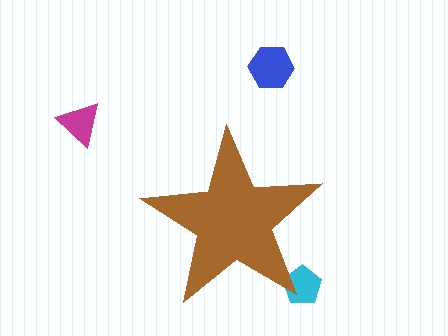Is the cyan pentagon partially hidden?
Yes, the cyan pentagon is partially hidden behind the brown star.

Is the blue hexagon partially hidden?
No, the blue hexagon is fully visible.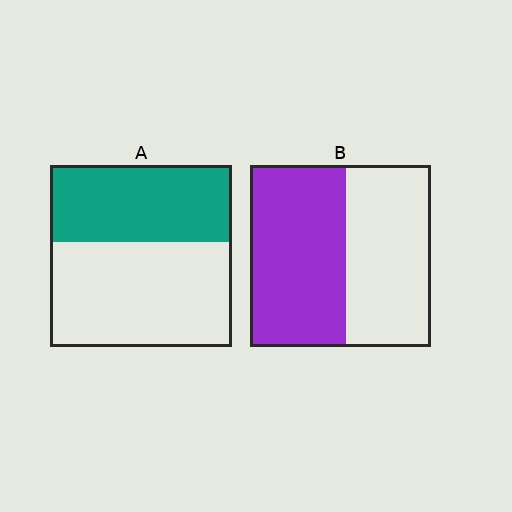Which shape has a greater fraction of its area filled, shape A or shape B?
Shape B.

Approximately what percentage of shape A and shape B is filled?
A is approximately 40% and B is approximately 55%.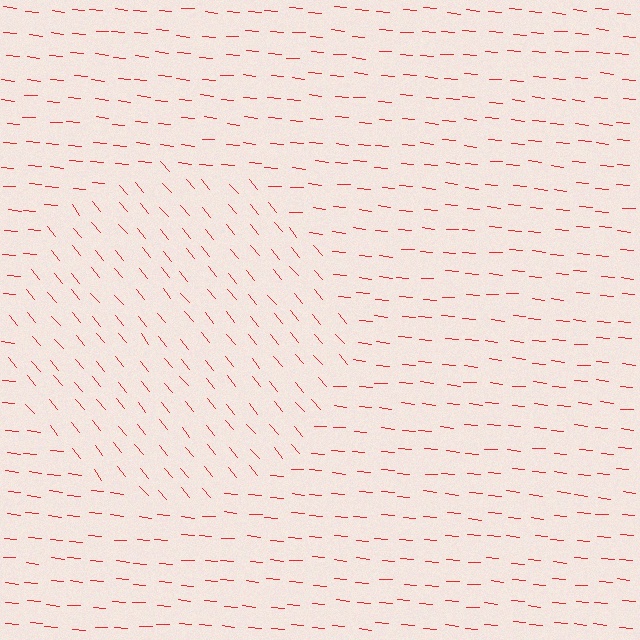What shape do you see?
I see a circle.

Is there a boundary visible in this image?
Yes, there is a texture boundary formed by a change in line orientation.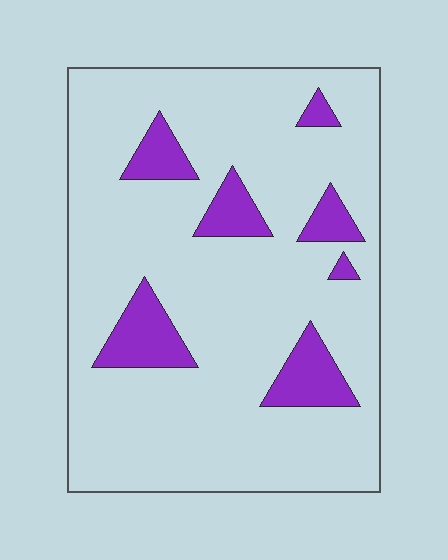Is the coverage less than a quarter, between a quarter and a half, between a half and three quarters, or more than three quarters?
Less than a quarter.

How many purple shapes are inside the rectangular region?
7.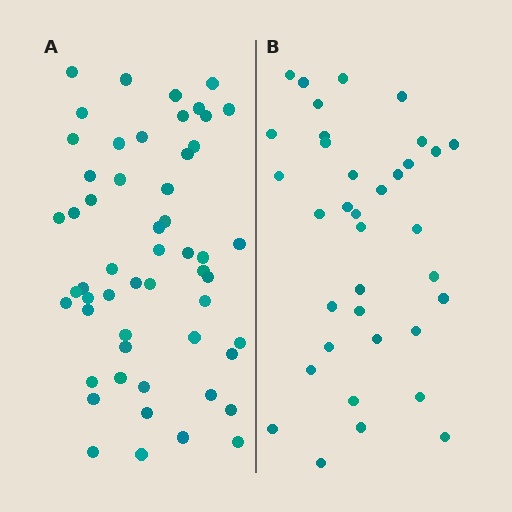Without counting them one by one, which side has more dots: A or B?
Region A (the left region) has more dots.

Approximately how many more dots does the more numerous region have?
Region A has approximately 20 more dots than region B.